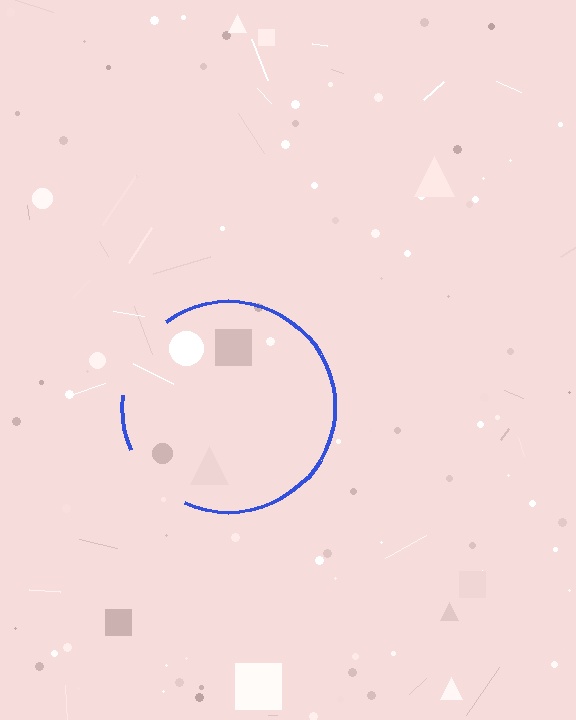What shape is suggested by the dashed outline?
The dashed outline suggests a circle.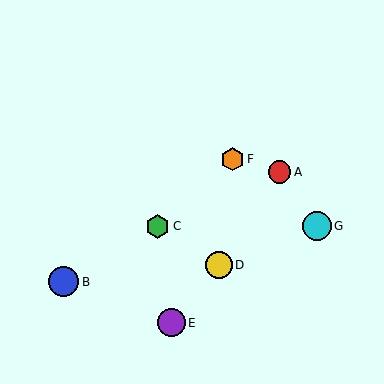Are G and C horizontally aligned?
Yes, both are at y≈226.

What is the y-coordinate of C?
Object C is at y≈226.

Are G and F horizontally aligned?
No, G is at y≈226 and F is at y≈159.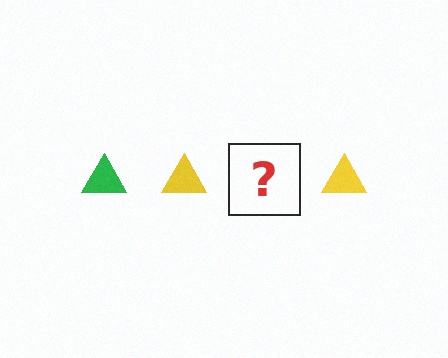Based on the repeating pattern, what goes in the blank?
The blank should be a green triangle.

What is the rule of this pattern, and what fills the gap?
The rule is that the pattern cycles through green, yellow triangles. The gap should be filled with a green triangle.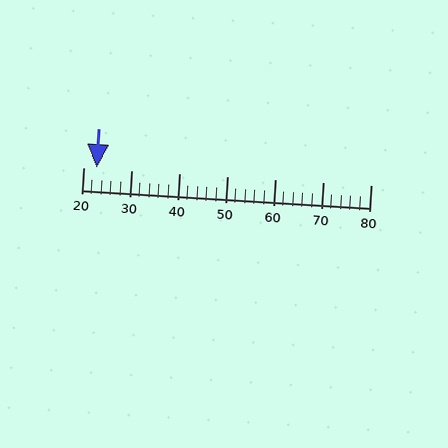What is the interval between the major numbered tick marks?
The major tick marks are spaced 10 units apart.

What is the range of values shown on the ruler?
The ruler shows values from 20 to 80.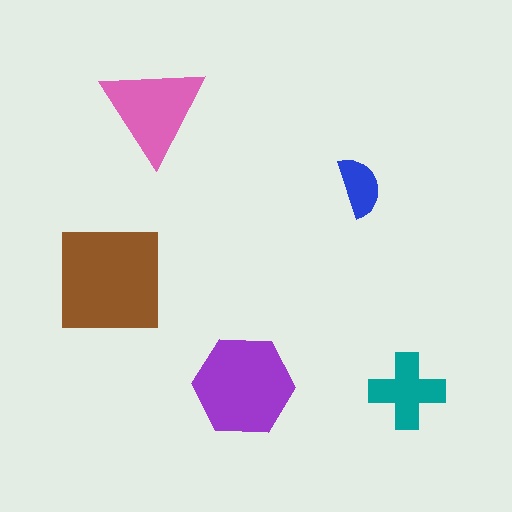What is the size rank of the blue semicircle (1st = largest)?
5th.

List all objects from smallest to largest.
The blue semicircle, the teal cross, the pink triangle, the purple hexagon, the brown square.